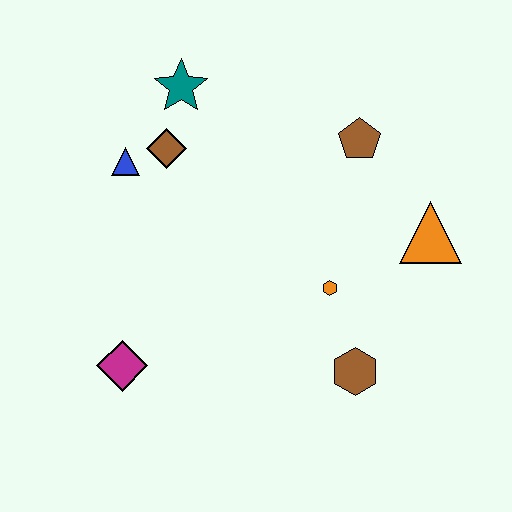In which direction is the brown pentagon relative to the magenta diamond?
The brown pentagon is to the right of the magenta diamond.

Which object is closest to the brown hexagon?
The orange hexagon is closest to the brown hexagon.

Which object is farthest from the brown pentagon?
The magenta diamond is farthest from the brown pentagon.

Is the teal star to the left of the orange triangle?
Yes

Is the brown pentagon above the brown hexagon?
Yes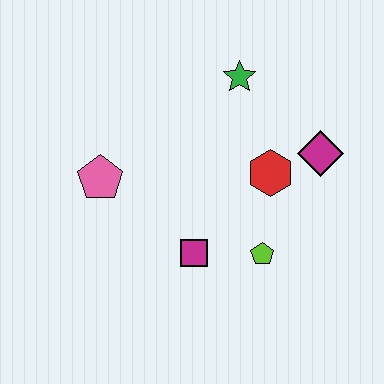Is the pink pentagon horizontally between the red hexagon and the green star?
No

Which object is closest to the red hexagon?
The magenta diamond is closest to the red hexagon.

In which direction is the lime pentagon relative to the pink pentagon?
The lime pentagon is to the right of the pink pentagon.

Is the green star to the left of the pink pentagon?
No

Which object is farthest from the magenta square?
The green star is farthest from the magenta square.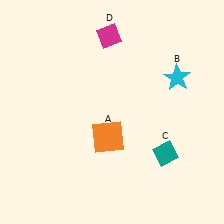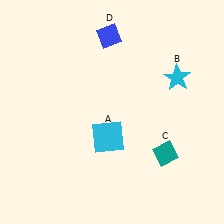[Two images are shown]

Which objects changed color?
A changed from orange to cyan. D changed from magenta to blue.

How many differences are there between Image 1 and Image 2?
There are 2 differences between the two images.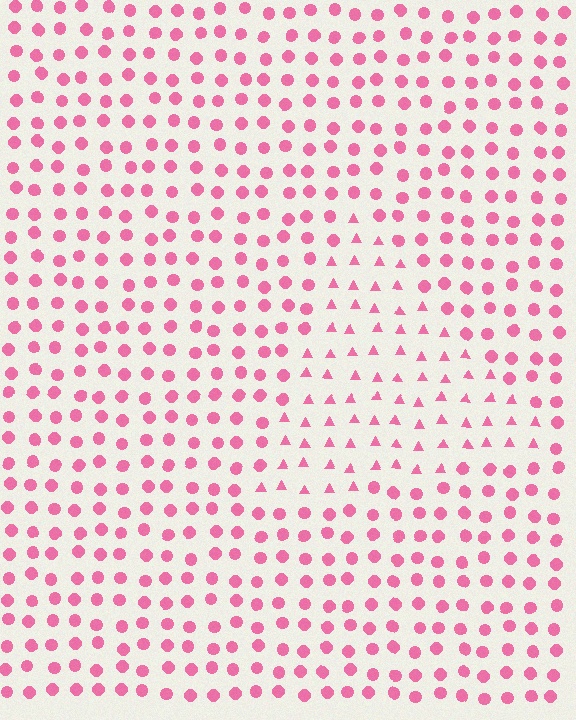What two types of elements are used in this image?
The image uses triangles inside the triangle region and circles outside it.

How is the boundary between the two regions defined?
The boundary is defined by a change in element shape: triangles inside vs. circles outside. All elements share the same color and spacing.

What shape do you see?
I see a triangle.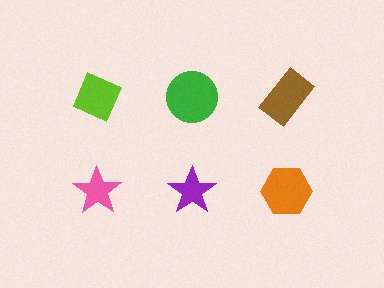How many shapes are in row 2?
3 shapes.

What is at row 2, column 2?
A purple star.